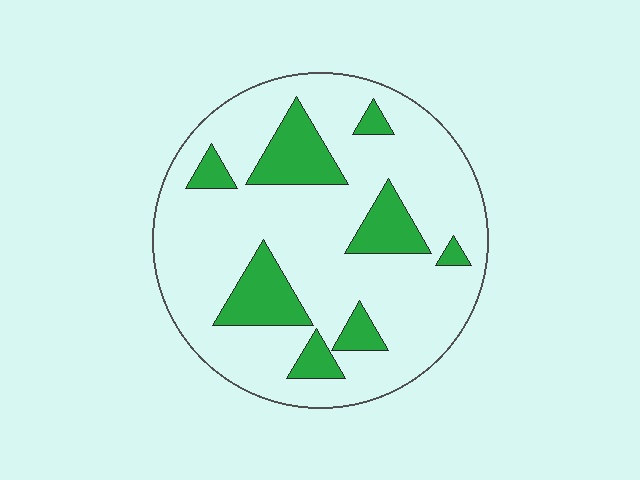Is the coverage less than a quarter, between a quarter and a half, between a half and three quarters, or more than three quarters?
Less than a quarter.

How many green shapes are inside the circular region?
8.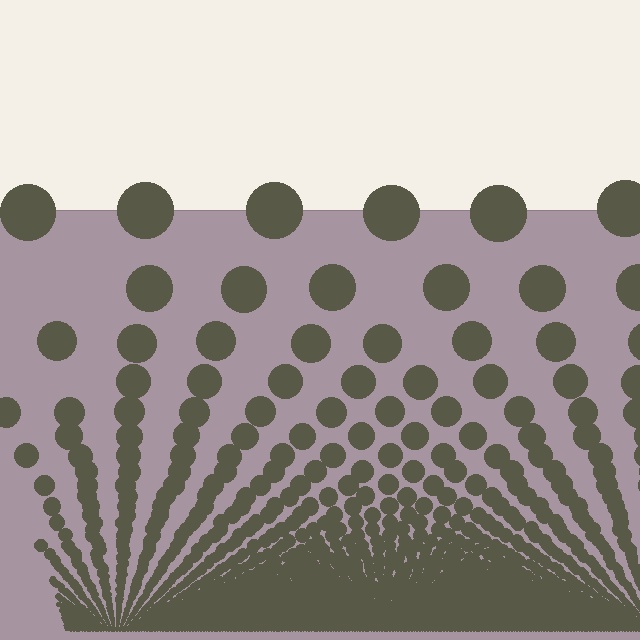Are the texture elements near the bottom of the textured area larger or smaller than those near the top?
Smaller. The gradient is inverted — elements near the bottom are smaller and denser.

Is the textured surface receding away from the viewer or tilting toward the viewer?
The surface appears to tilt toward the viewer. Texture elements get larger and sparser toward the top.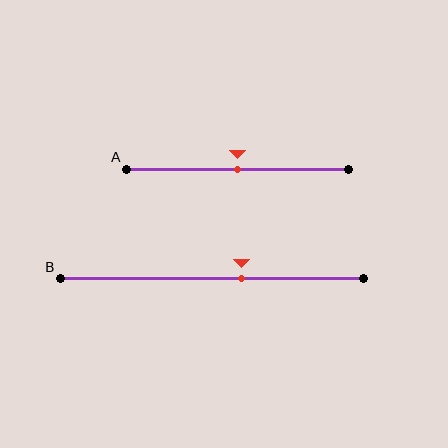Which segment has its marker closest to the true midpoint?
Segment A has its marker closest to the true midpoint.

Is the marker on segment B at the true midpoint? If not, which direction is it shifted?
No, the marker on segment B is shifted to the right by about 10% of the segment length.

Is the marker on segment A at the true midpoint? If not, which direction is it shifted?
Yes, the marker on segment A is at the true midpoint.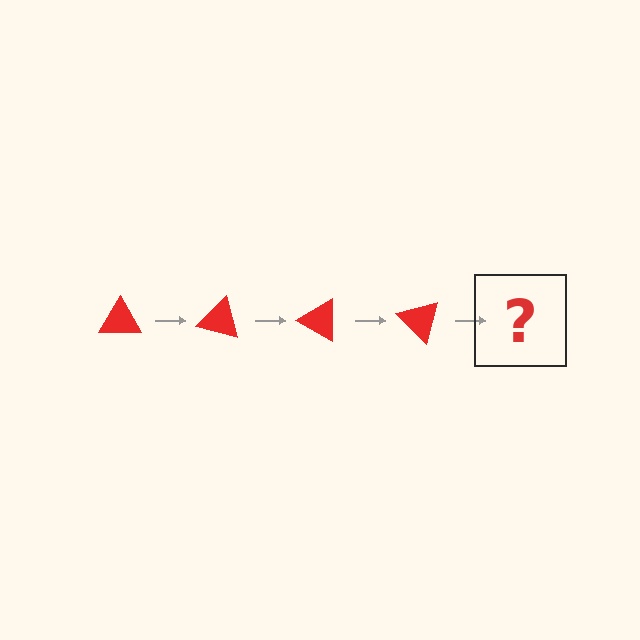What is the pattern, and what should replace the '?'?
The pattern is that the triangle rotates 15 degrees each step. The '?' should be a red triangle rotated 60 degrees.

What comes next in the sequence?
The next element should be a red triangle rotated 60 degrees.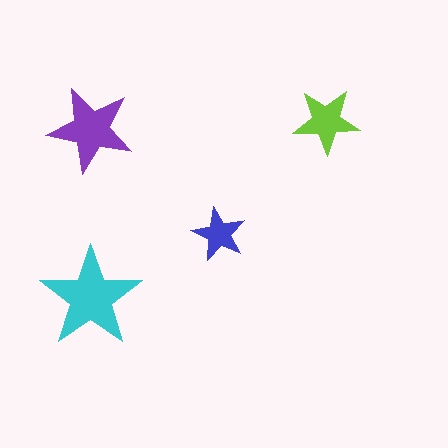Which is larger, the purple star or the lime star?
The purple one.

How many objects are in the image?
There are 4 objects in the image.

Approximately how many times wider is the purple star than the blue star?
About 1.5 times wider.